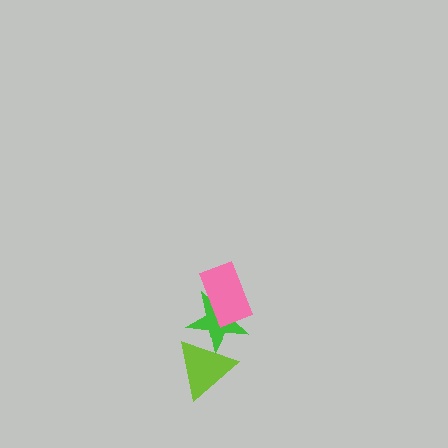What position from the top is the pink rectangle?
The pink rectangle is 1st from the top.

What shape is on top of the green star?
The pink rectangle is on top of the green star.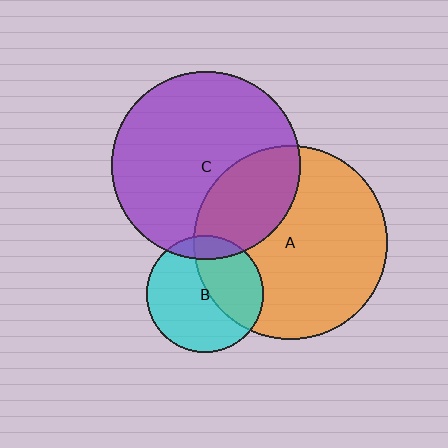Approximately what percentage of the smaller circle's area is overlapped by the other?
Approximately 40%.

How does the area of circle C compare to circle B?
Approximately 2.6 times.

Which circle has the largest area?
Circle A (orange).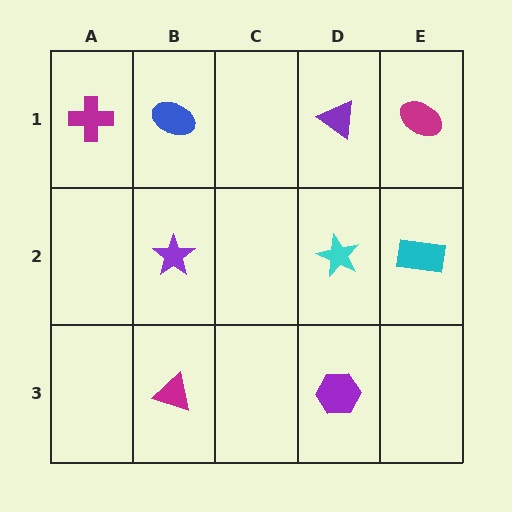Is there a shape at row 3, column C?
No, that cell is empty.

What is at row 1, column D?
A purple triangle.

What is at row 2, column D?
A cyan star.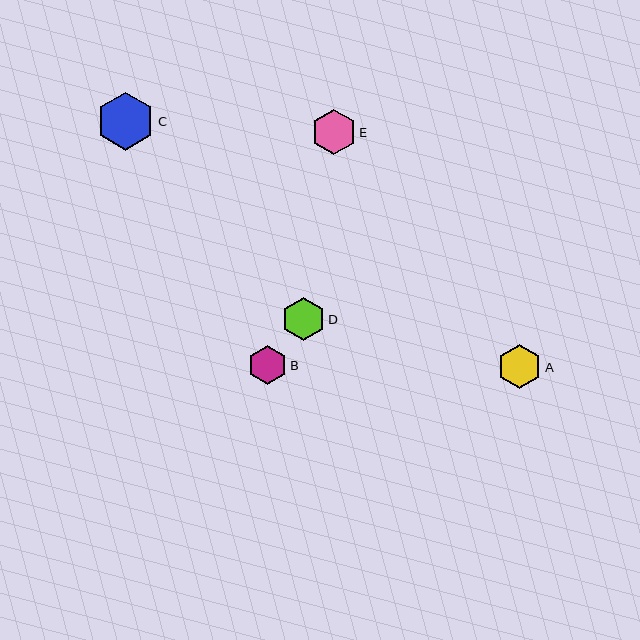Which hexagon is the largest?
Hexagon C is the largest with a size of approximately 58 pixels.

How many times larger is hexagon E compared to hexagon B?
Hexagon E is approximately 1.1 times the size of hexagon B.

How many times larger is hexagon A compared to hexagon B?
Hexagon A is approximately 1.1 times the size of hexagon B.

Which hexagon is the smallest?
Hexagon B is the smallest with a size of approximately 39 pixels.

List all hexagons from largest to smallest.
From largest to smallest: C, E, A, D, B.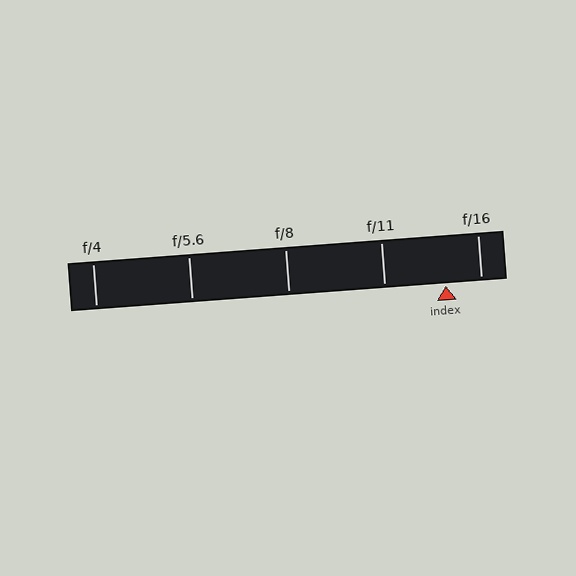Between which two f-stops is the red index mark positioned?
The index mark is between f/11 and f/16.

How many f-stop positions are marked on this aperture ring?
There are 5 f-stop positions marked.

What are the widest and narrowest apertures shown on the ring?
The widest aperture shown is f/4 and the narrowest is f/16.